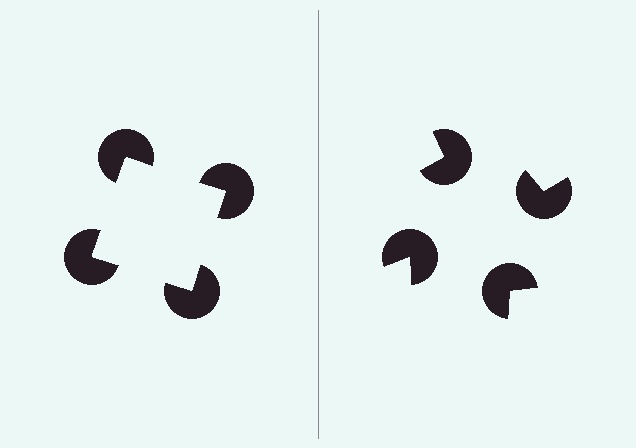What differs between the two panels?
The pac-man discs are positioned identically on both sides; only the wedge orientations differ. On the left they align to a square; on the right they are misaligned.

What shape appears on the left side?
An illusory square.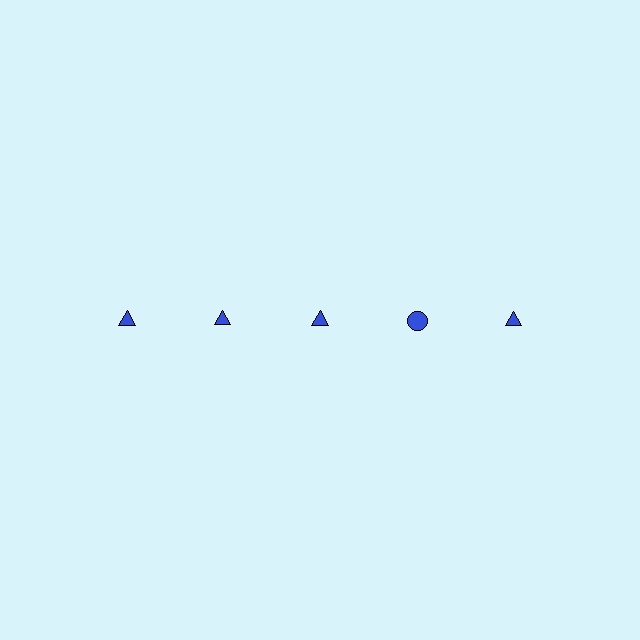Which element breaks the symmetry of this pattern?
The blue circle in the top row, second from right column breaks the symmetry. All other shapes are blue triangles.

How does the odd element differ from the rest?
It has a different shape: circle instead of triangle.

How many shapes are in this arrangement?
There are 5 shapes arranged in a grid pattern.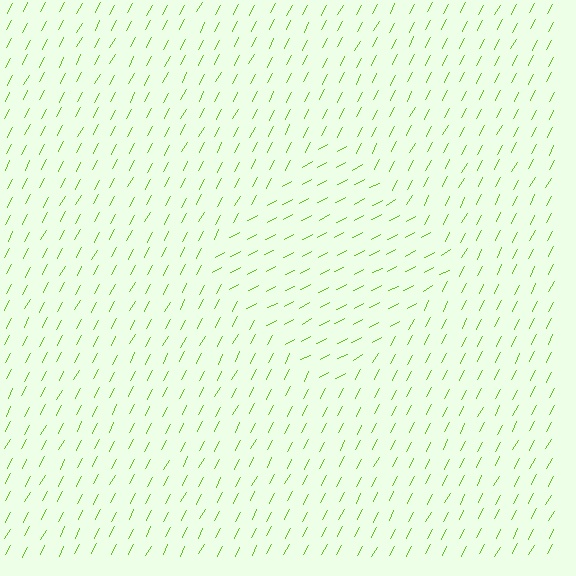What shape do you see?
I see a diamond.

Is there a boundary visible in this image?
Yes, there is a texture boundary formed by a change in line orientation.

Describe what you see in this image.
The image is filled with small lime line segments. A diamond region in the image has lines oriented differently from the surrounding lines, creating a visible texture boundary.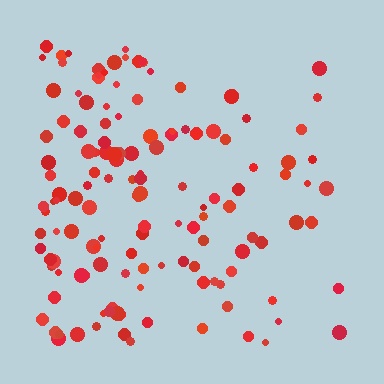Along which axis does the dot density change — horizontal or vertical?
Horizontal.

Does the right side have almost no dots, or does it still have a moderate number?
Still a moderate number, just noticeably fewer than the left.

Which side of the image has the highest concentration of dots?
The left.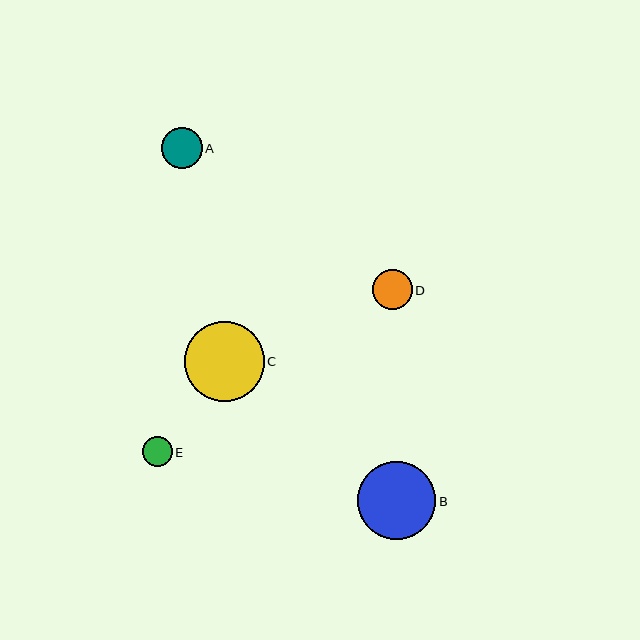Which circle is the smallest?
Circle E is the smallest with a size of approximately 30 pixels.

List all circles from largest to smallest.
From largest to smallest: C, B, A, D, E.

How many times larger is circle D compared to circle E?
Circle D is approximately 1.3 times the size of circle E.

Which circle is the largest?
Circle C is the largest with a size of approximately 79 pixels.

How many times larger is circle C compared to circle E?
Circle C is approximately 2.7 times the size of circle E.